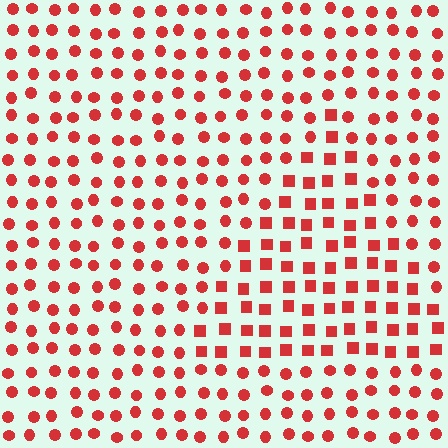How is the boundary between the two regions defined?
The boundary is defined by a change in element shape: squares inside vs. circles outside. All elements share the same color and spacing.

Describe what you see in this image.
The image is filled with small red elements arranged in a uniform grid. A triangle-shaped region contains squares, while the surrounding area contains circles. The boundary is defined purely by the change in element shape.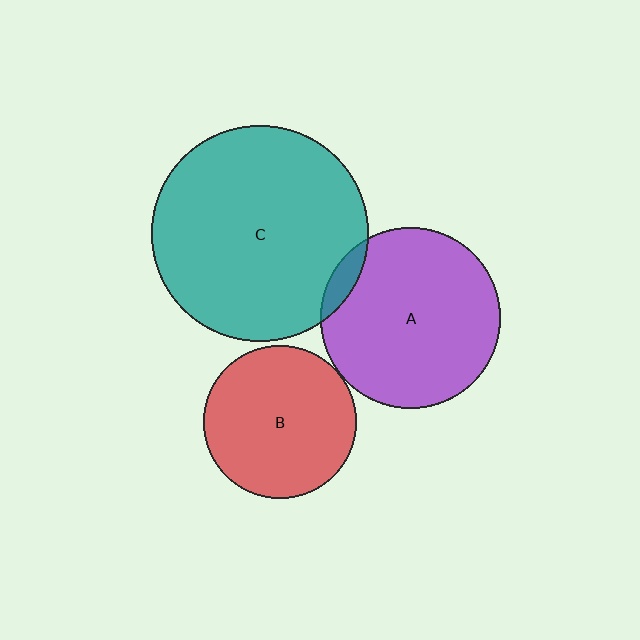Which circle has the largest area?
Circle C (teal).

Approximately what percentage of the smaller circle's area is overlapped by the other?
Approximately 5%.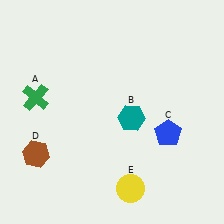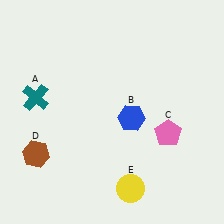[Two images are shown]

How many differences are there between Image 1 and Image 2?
There are 3 differences between the two images.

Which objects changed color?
A changed from green to teal. B changed from teal to blue. C changed from blue to pink.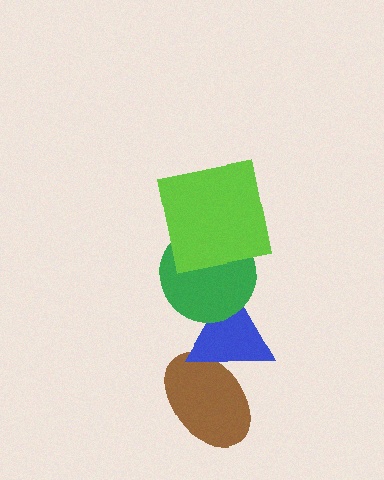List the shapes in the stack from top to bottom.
From top to bottom: the lime square, the green circle, the blue triangle, the brown ellipse.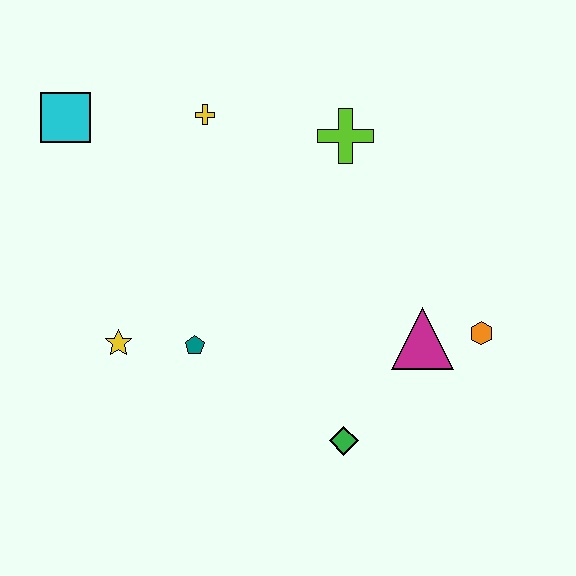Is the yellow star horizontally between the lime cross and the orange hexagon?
No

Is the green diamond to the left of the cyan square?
No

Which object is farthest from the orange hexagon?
The cyan square is farthest from the orange hexagon.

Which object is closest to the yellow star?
The teal pentagon is closest to the yellow star.